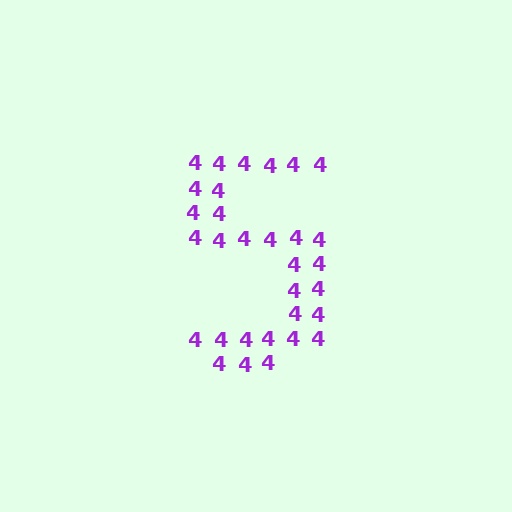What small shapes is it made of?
It is made of small digit 4's.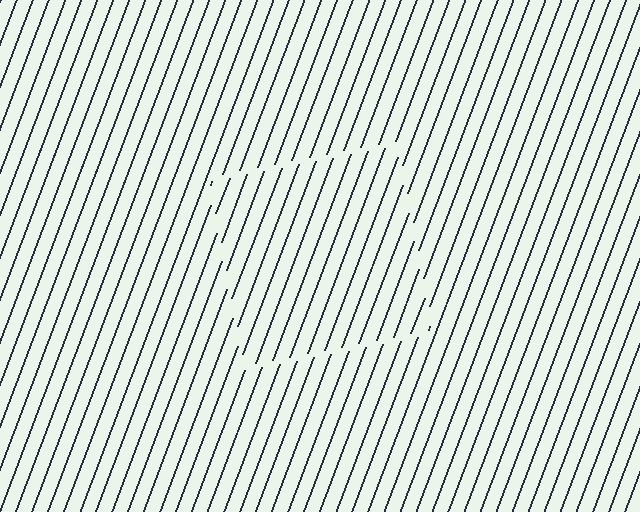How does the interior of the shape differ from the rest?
The interior of the shape contains the same grating, shifted by half a period — the contour is defined by the phase discontinuity where line-ends from the inner and outer gratings abut.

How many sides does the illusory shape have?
4 sides — the line-ends trace a square.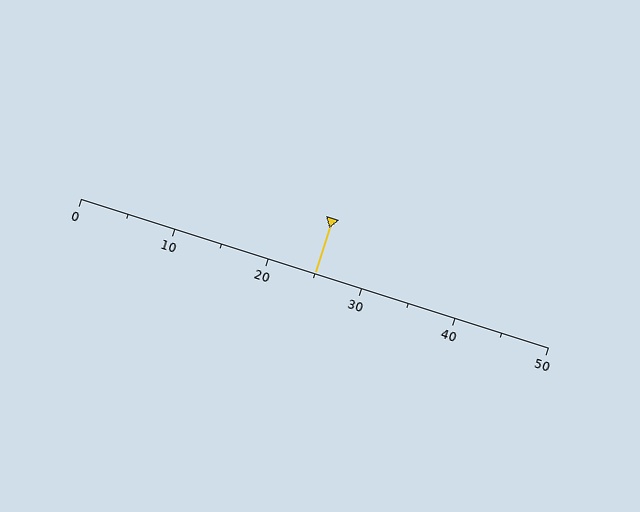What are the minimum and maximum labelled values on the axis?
The axis runs from 0 to 50.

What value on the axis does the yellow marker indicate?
The marker indicates approximately 25.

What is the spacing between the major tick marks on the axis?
The major ticks are spaced 10 apart.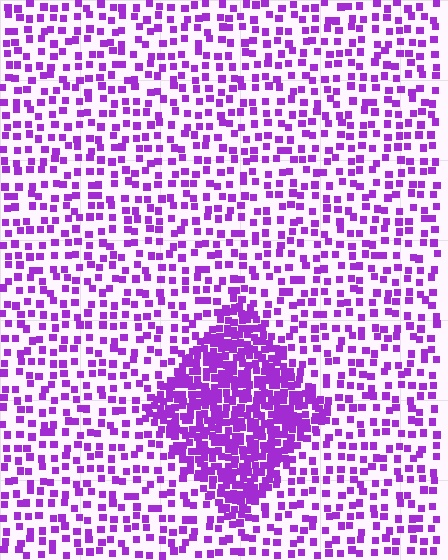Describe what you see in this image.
The image contains small purple elements arranged at two different densities. A diamond-shaped region is visible where the elements are more densely packed than the surrounding area.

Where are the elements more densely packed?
The elements are more densely packed inside the diamond boundary.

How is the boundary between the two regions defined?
The boundary is defined by a change in element density (approximately 2.7x ratio). All elements are the same color, size, and shape.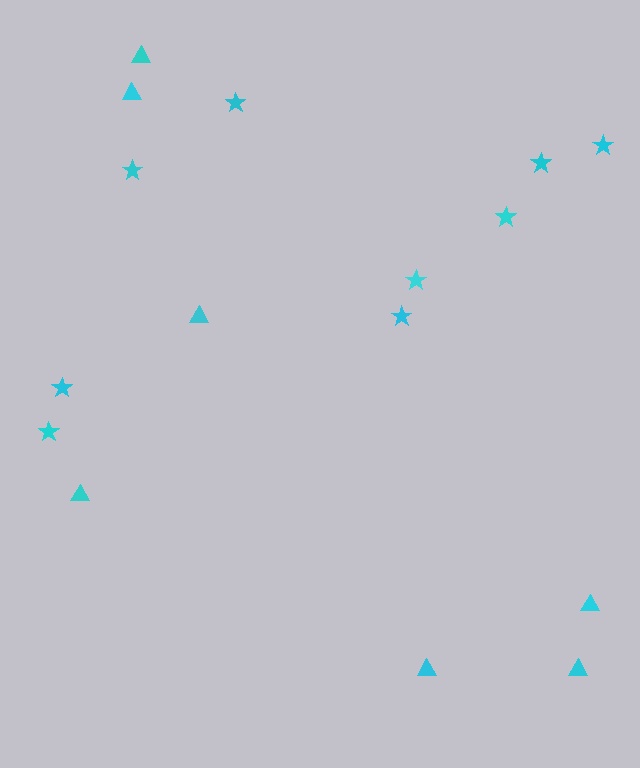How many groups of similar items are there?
There are 2 groups: one group of triangles (7) and one group of stars (9).